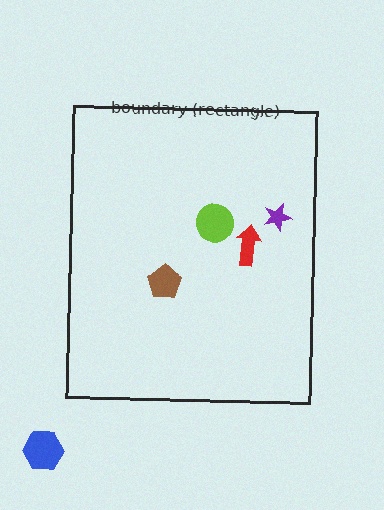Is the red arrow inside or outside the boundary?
Inside.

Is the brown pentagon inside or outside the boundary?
Inside.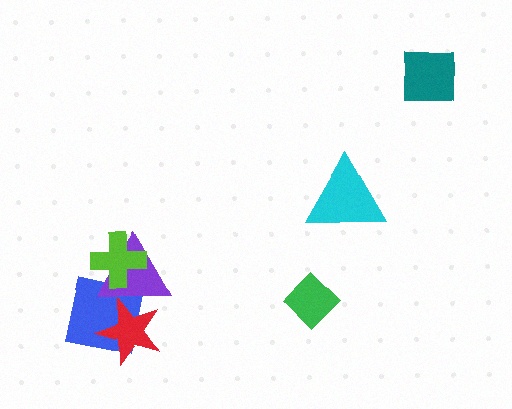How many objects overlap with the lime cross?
1 object overlaps with the lime cross.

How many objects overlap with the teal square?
0 objects overlap with the teal square.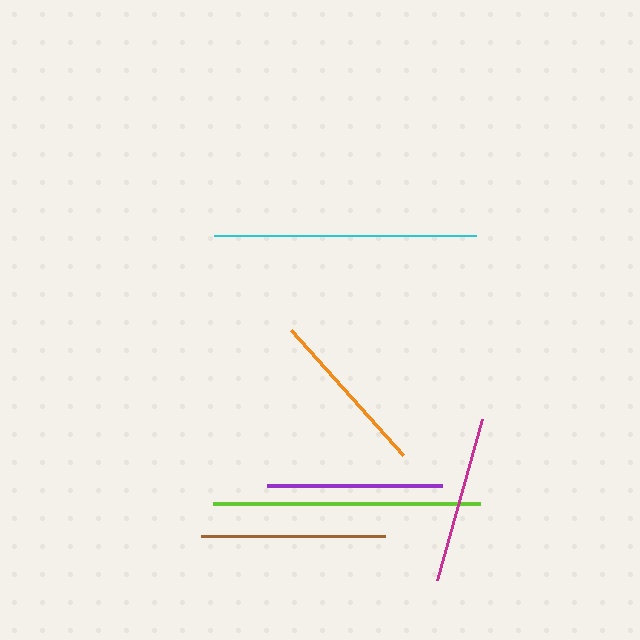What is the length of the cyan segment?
The cyan segment is approximately 262 pixels long.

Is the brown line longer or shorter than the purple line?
The brown line is longer than the purple line.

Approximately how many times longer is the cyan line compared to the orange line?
The cyan line is approximately 1.6 times the length of the orange line.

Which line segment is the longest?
The lime line is the longest at approximately 266 pixels.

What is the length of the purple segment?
The purple segment is approximately 175 pixels long.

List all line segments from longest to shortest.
From longest to shortest: lime, cyan, brown, purple, orange, magenta.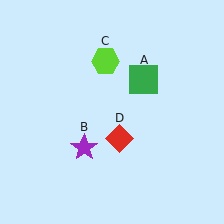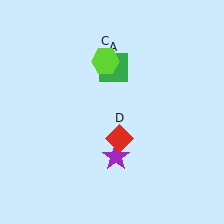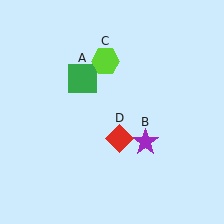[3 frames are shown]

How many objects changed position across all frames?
2 objects changed position: green square (object A), purple star (object B).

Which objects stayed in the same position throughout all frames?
Lime hexagon (object C) and red diamond (object D) remained stationary.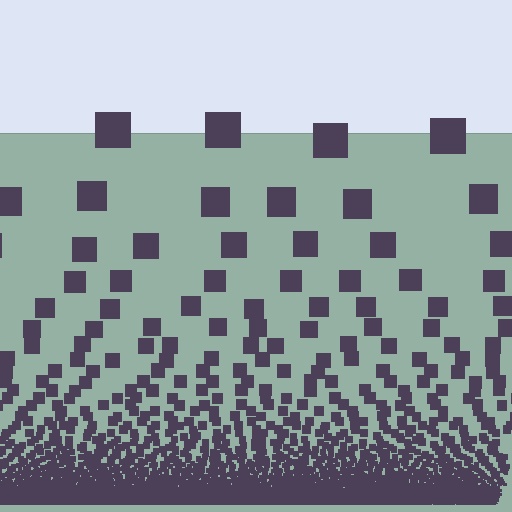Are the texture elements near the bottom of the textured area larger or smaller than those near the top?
Smaller. The gradient is inverted — elements near the bottom are smaller and denser.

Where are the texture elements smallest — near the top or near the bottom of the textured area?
Near the bottom.